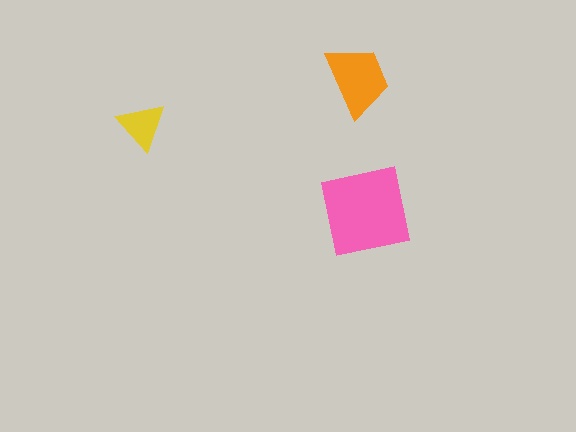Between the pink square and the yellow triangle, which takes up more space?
The pink square.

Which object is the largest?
The pink square.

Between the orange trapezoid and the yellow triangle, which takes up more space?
The orange trapezoid.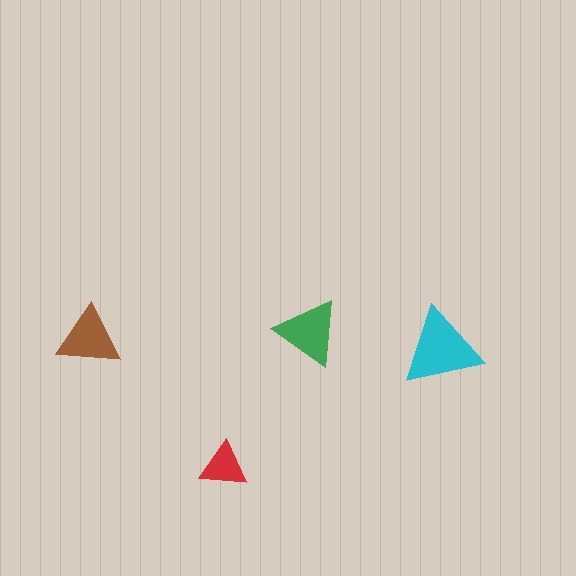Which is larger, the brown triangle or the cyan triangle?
The cyan one.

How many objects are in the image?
There are 4 objects in the image.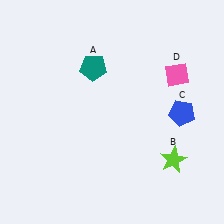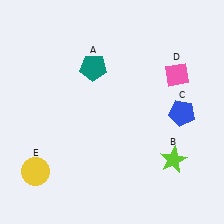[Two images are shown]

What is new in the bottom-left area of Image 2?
A yellow circle (E) was added in the bottom-left area of Image 2.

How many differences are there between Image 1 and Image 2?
There is 1 difference between the two images.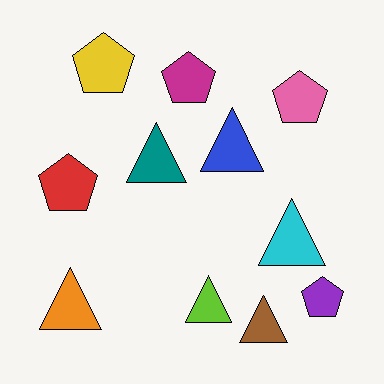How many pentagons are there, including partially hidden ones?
There are 5 pentagons.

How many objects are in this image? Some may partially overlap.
There are 11 objects.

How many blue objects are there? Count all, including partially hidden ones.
There is 1 blue object.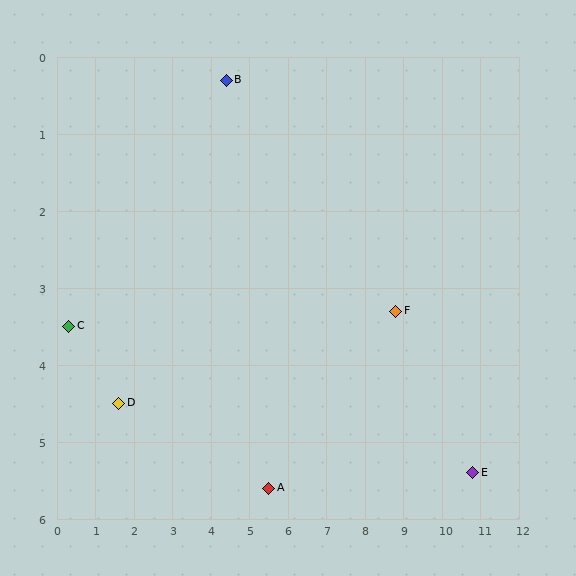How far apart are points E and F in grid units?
Points E and F are about 2.9 grid units apart.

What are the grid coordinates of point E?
Point E is at approximately (10.8, 5.4).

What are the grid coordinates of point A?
Point A is at approximately (5.5, 5.6).